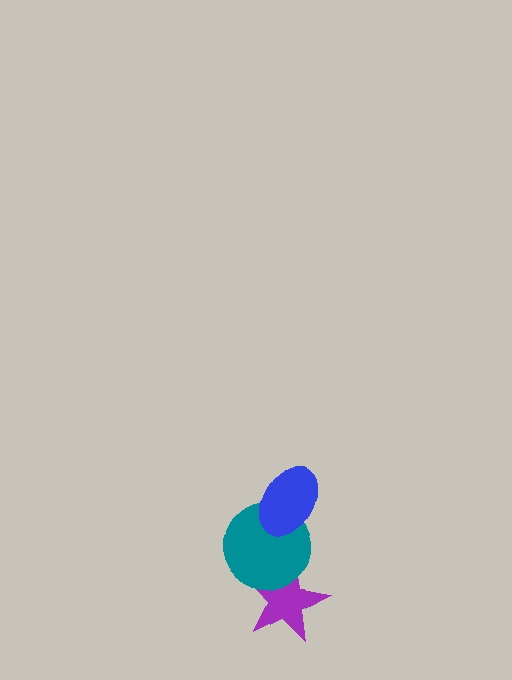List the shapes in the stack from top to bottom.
From top to bottom: the blue ellipse, the teal circle, the purple star.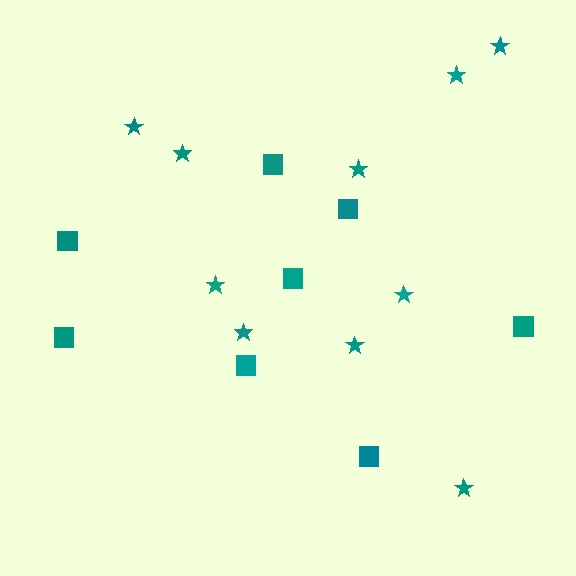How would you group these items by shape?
There are 2 groups: one group of stars (10) and one group of squares (8).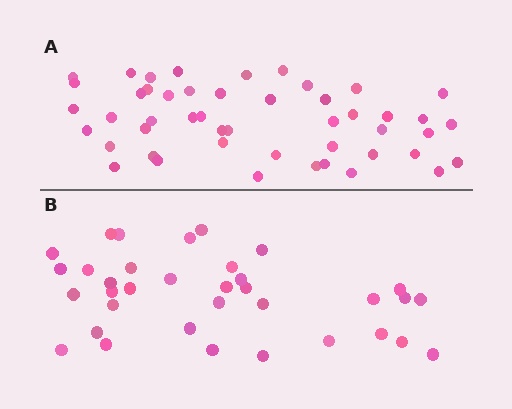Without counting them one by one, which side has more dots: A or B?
Region A (the top region) has more dots.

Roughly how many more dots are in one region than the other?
Region A has approximately 15 more dots than region B.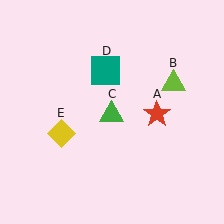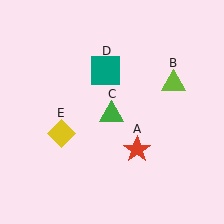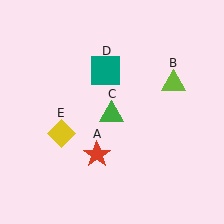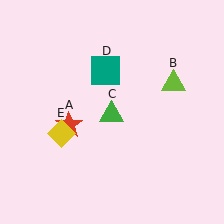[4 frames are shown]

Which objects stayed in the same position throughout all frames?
Lime triangle (object B) and green triangle (object C) and teal square (object D) and yellow diamond (object E) remained stationary.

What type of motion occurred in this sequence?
The red star (object A) rotated clockwise around the center of the scene.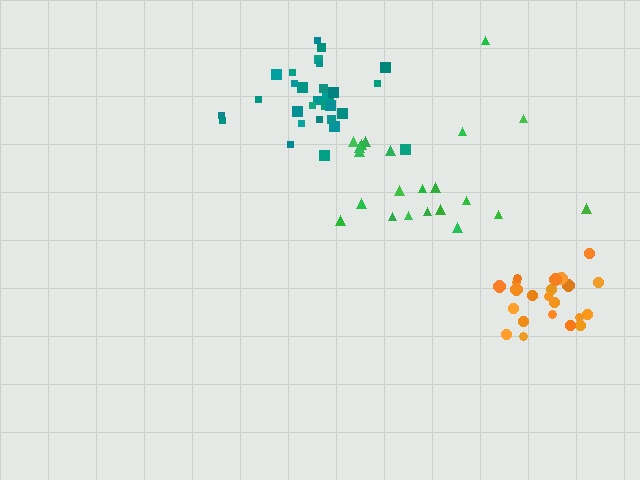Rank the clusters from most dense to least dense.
teal, orange, green.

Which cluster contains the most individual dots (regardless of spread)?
Teal (30).